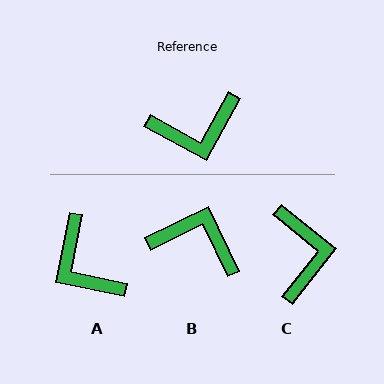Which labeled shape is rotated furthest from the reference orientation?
B, about 144 degrees away.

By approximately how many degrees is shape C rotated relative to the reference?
Approximately 80 degrees counter-clockwise.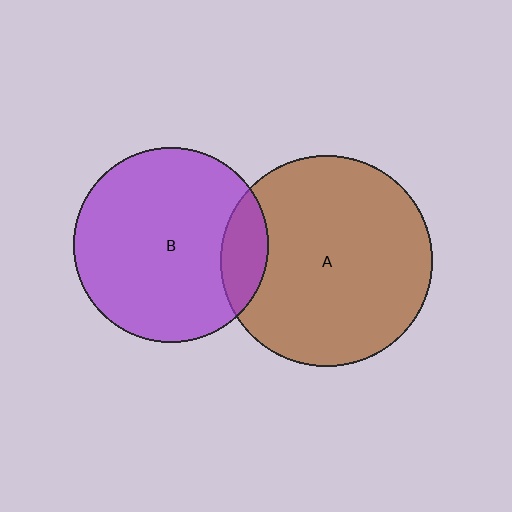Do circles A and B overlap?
Yes.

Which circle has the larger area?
Circle A (brown).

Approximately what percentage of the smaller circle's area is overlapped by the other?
Approximately 15%.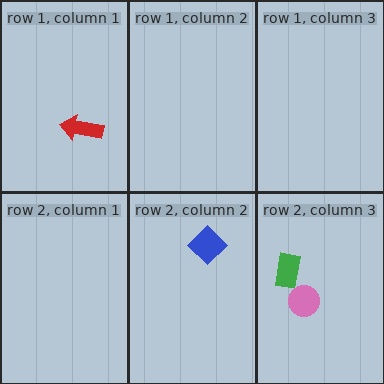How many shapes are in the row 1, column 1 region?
1.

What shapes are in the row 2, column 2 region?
The blue diamond.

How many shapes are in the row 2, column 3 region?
2.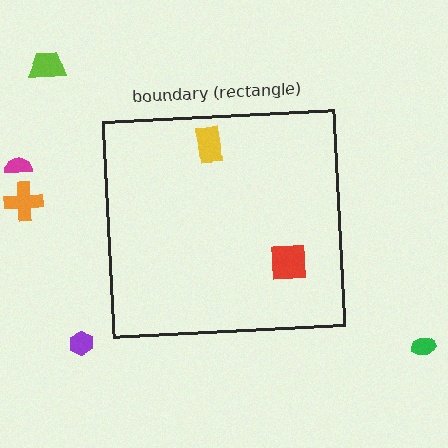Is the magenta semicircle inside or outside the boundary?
Outside.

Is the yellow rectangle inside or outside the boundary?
Inside.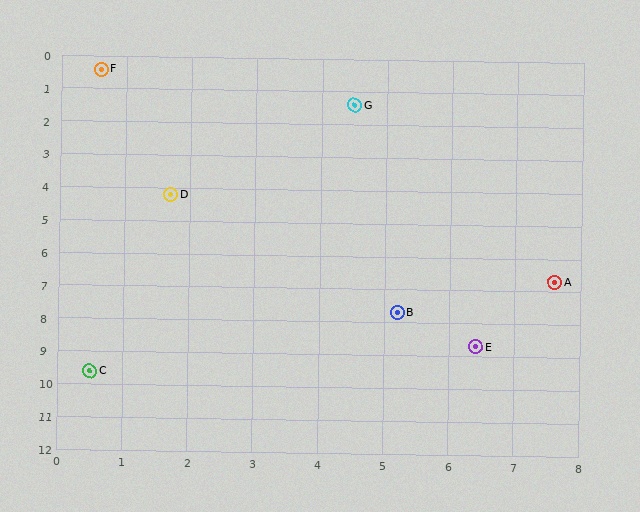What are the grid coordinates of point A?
Point A is at approximately (7.6, 6.7).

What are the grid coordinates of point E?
Point E is at approximately (6.4, 8.7).